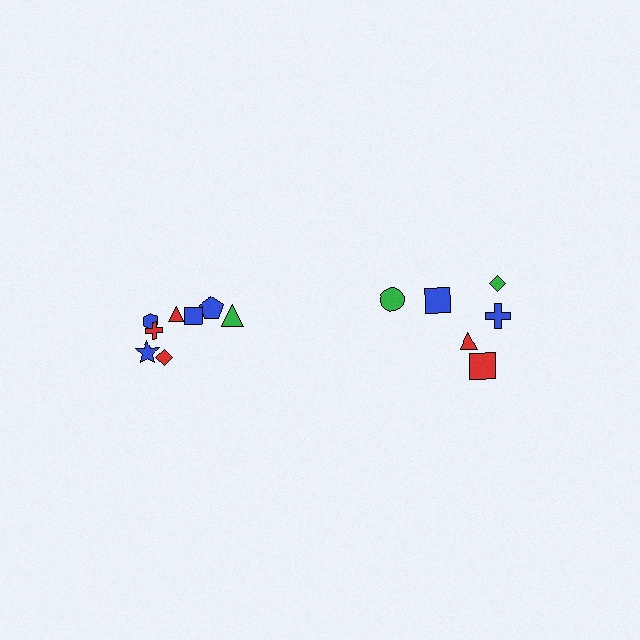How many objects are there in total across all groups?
There are 14 objects.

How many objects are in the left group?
There are 8 objects.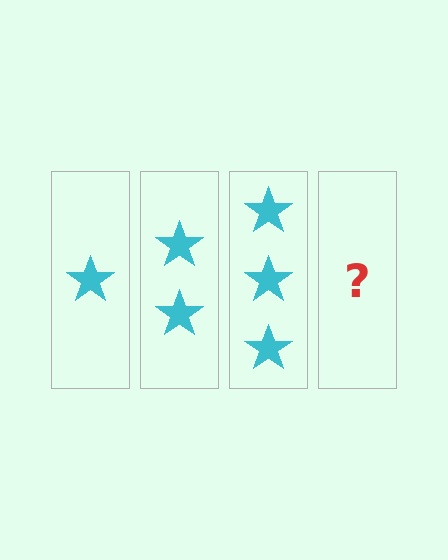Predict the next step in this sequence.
The next step is 4 stars.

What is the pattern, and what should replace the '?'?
The pattern is that each step adds one more star. The '?' should be 4 stars.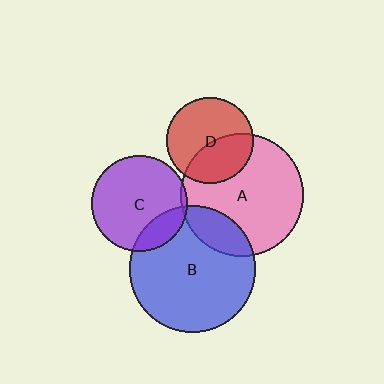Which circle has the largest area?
Circle B (blue).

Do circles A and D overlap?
Yes.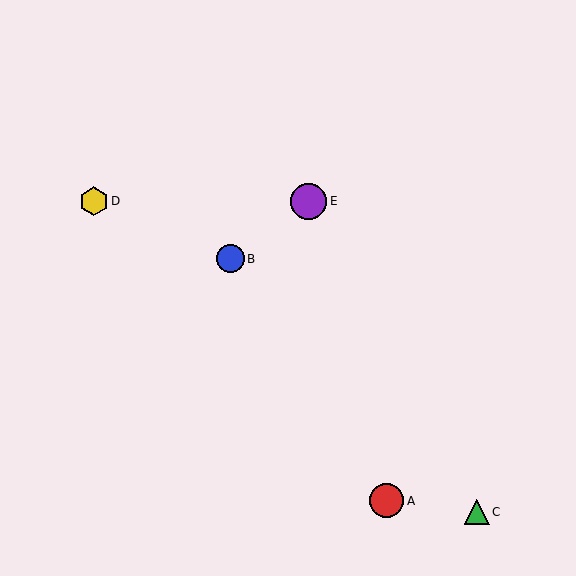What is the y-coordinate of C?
Object C is at y≈512.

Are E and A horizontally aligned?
No, E is at y≈201 and A is at y≈501.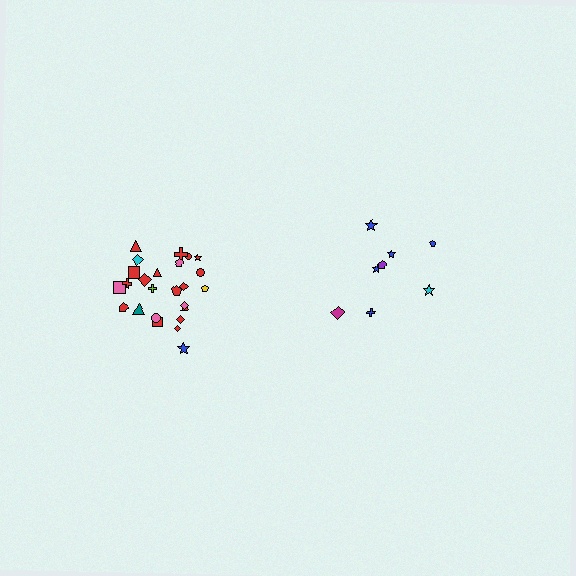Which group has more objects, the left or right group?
The left group.